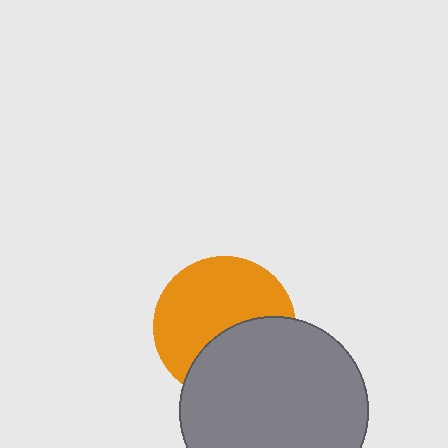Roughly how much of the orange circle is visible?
About half of it is visible (roughly 60%).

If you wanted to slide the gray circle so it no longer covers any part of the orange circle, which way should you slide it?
Slide it down — that is the most direct way to separate the two shapes.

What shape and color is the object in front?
The object in front is a gray circle.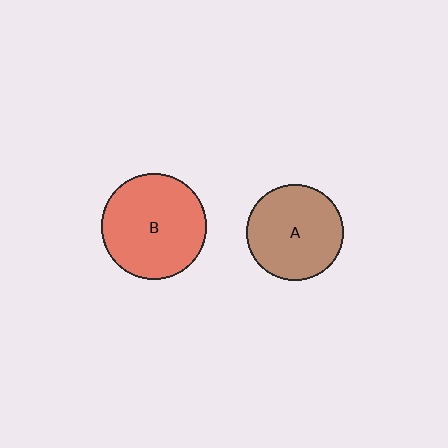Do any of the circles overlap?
No, none of the circles overlap.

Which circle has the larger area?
Circle B (red).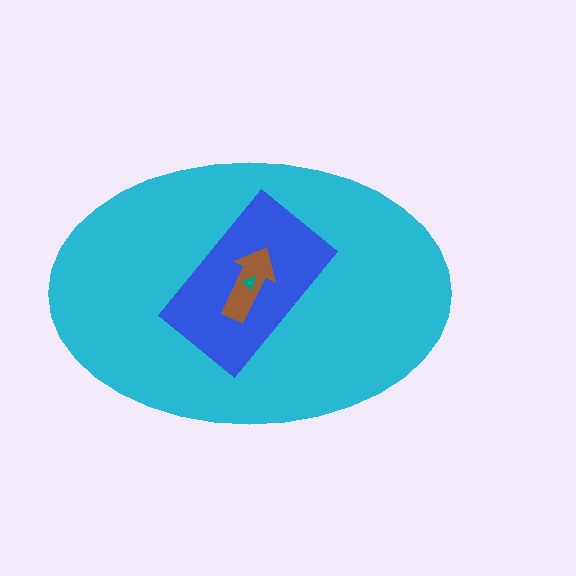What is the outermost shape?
The cyan ellipse.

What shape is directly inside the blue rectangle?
The brown arrow.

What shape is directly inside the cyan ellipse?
The blue rectangle.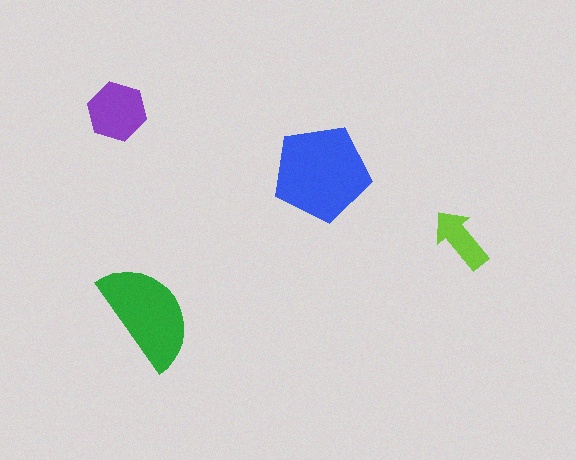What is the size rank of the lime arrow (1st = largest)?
4th.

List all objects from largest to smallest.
The blue pentagon, the green semicircle, the purple hexagon, the lime arrow.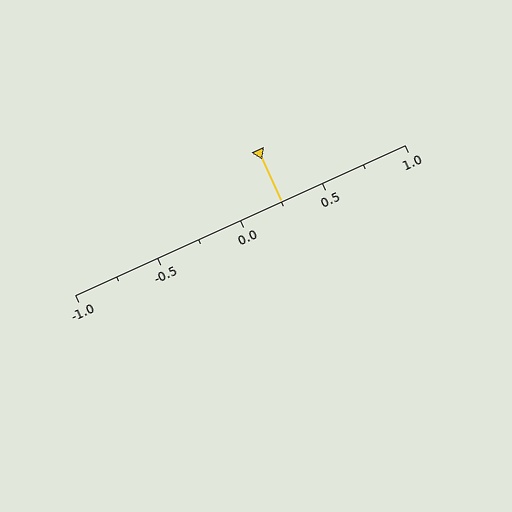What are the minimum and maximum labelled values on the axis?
The axis runs from -1.0 to 1.0.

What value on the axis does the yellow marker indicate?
The marker indicates approximately 0.25.